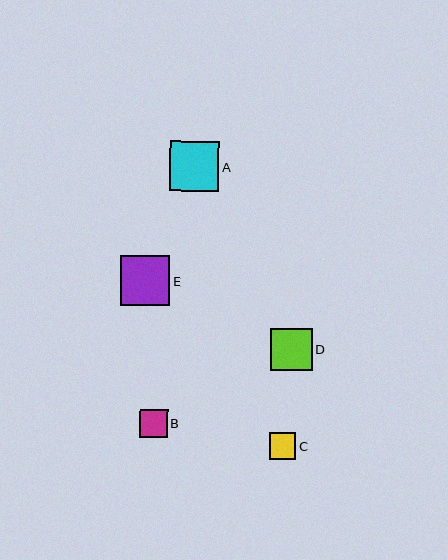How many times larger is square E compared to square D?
Square E is approximately 1.2 times the size of square D.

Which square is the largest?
Square A is the largest with a size of approximately 50 pixels.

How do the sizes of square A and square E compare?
Square A and square E are approximately the same size.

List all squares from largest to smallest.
From largest to smallest: A, E, D, B, C.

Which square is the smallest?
Square C is the smallest with a size of approximately 26 pixels.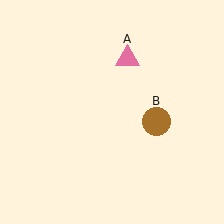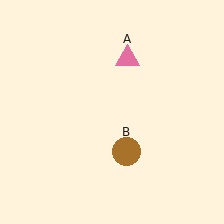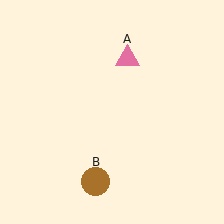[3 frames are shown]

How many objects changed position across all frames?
1 object changed position: brown circle (object B).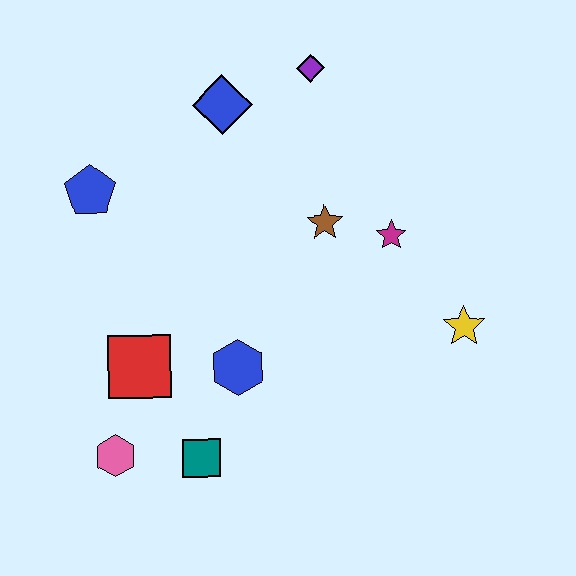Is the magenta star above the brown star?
No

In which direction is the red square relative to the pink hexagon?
The red square is above the pink hexagon.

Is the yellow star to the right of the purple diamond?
Yes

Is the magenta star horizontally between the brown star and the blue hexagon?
No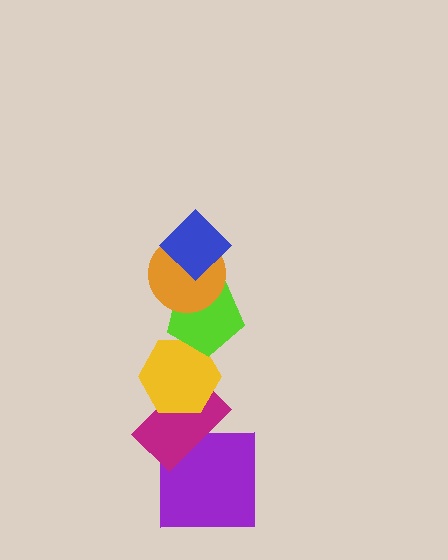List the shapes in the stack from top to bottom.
From top to bottom: the blue diamond, the orange circle, the lime pentagon, the yellow hexagon, the magenta rectangle, the purple square.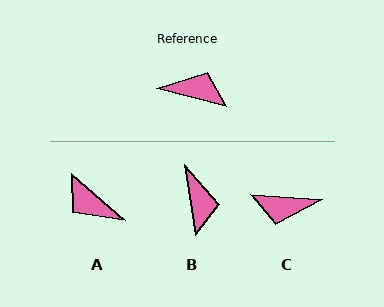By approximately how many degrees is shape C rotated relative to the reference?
Approximately 170 degrees clockwise.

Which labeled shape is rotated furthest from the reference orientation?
C, about 170 degrees away.